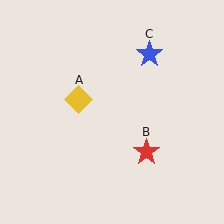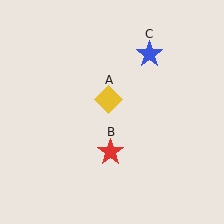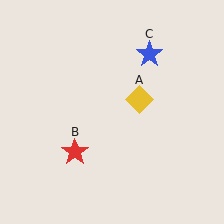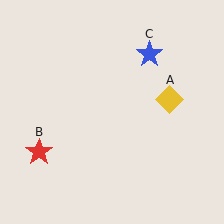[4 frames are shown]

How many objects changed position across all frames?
2 objects changed position: yellow diamond (object A), red star (object B).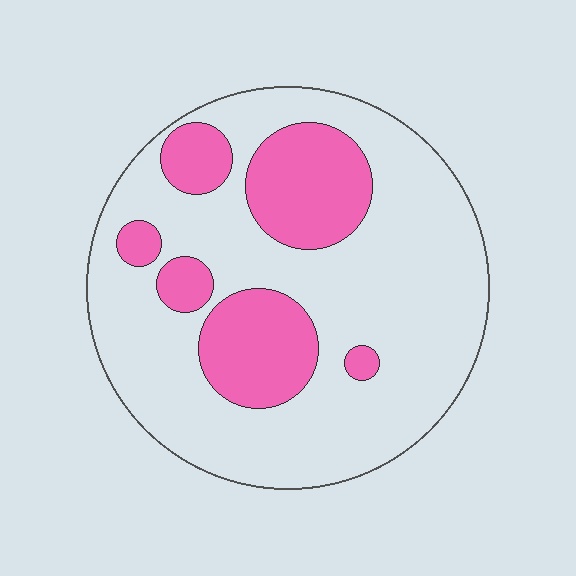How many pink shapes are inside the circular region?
6.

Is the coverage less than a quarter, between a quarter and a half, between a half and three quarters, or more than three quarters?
Between a quarter and a half.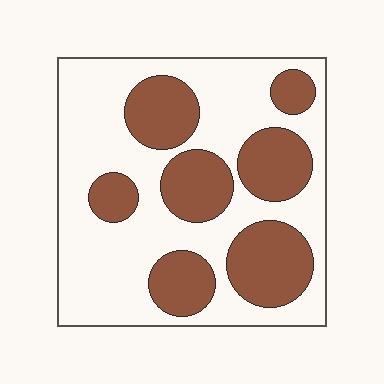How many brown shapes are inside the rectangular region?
7.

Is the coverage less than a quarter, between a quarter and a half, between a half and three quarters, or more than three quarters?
Between a quarter and a half.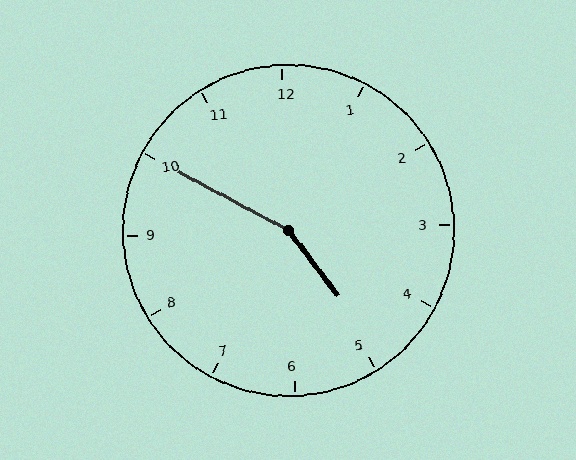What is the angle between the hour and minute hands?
Approximately 155 degrees.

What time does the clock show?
4:50.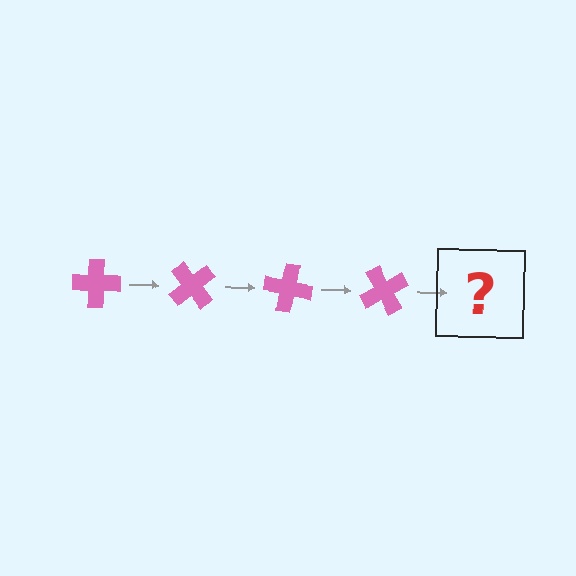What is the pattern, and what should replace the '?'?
The pattern is that the cross rotates 50 degrees each step. The '?' should be a pink cross rotated 200 degrees.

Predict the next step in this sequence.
The next step is a pink cross rotated 200 degrees.